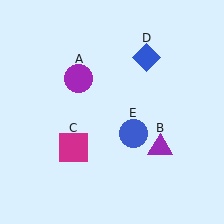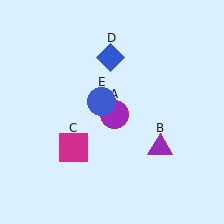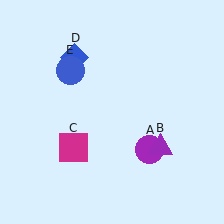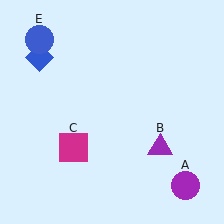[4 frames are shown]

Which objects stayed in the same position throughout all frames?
Purple triangle (object B) and magenta square (object C) remained stationary.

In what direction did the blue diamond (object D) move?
The blue diamond (object D) moved left.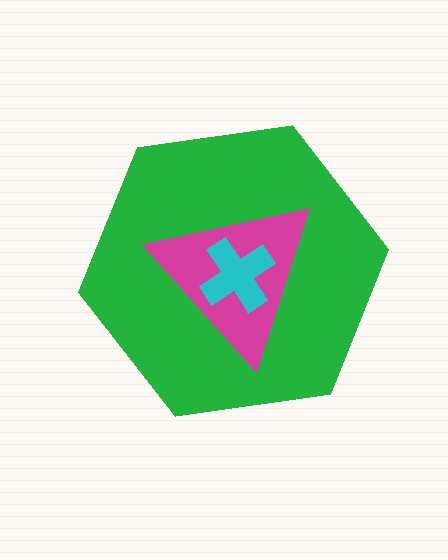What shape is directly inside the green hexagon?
The magenta triangle.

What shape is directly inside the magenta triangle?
The cyan cross.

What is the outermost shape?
The green hexagon.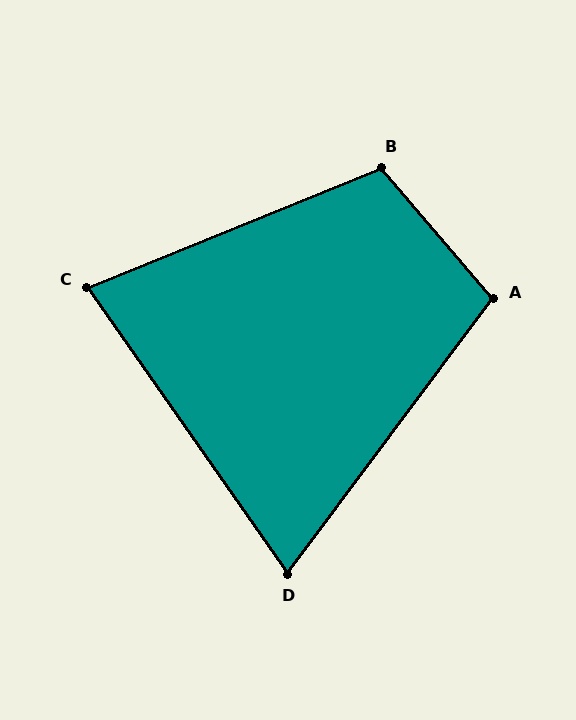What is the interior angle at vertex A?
Approximately 103 degrees (obtuse).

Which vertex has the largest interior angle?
B, at approximately 108 degrees.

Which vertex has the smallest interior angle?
D, at approximately 72 degrees.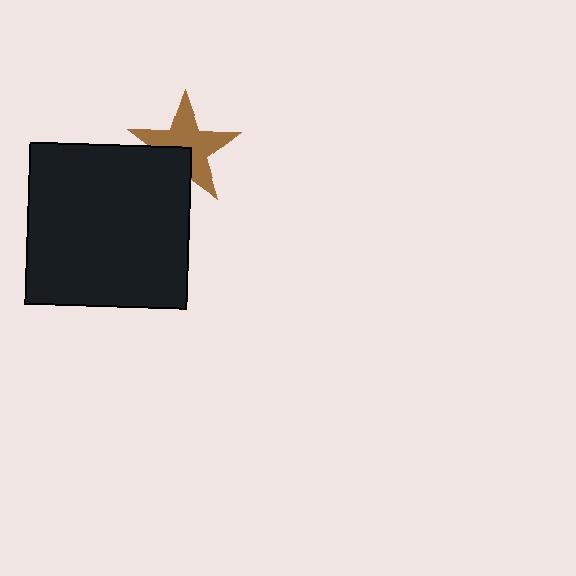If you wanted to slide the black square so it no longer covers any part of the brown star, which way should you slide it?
Slide it toward the lower-left — that is the most direct way to separate the two shapes.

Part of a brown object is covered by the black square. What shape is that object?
It is a star.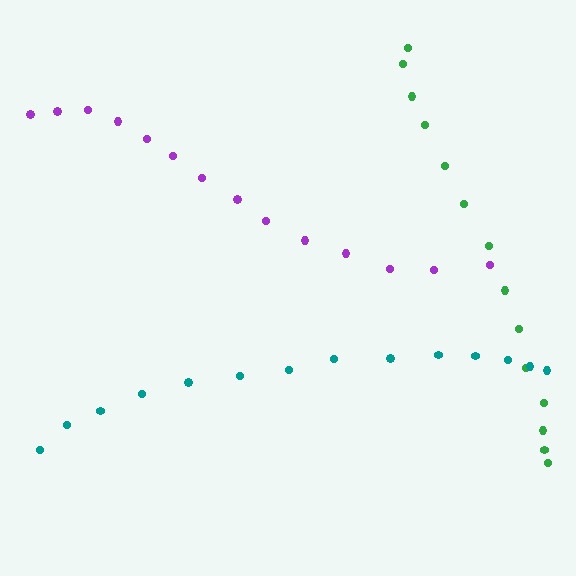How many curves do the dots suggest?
There are 3 distinct paths.